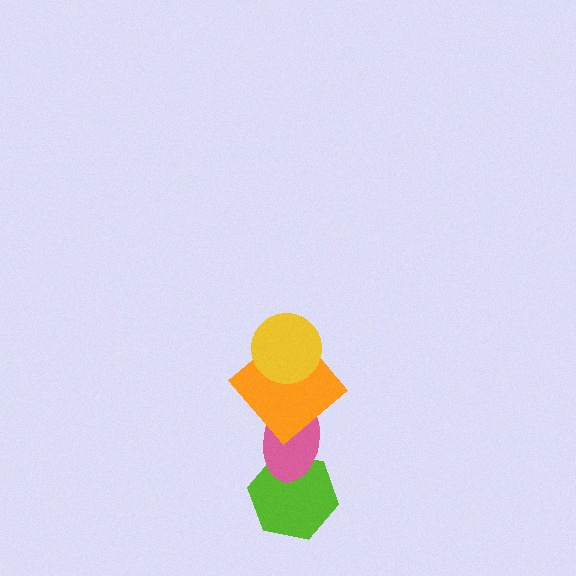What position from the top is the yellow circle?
The yellow circle is 1st from the top.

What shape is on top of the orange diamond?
The yellow circle is on top of the orange diamond.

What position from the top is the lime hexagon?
The lime hexagon is 4th from the top.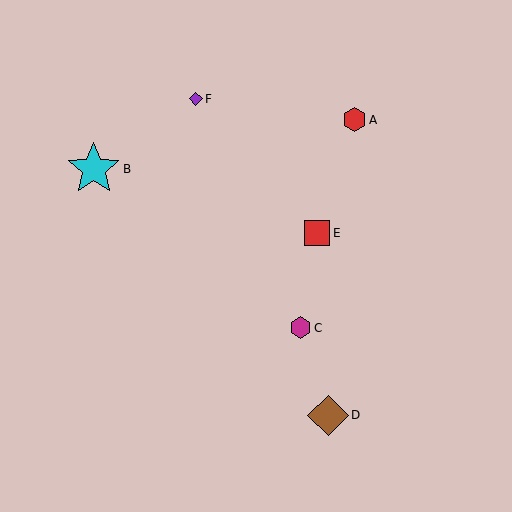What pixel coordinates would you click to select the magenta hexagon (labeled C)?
Click at (300, 328) to select the magenta hexagon C.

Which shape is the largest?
The cyan star (labeled B) is the largest.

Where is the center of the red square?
The center of the red square is at (317, 233).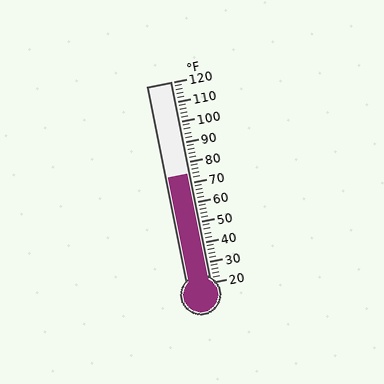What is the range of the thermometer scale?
The thermometer scale ranges from 20°F to 120°F.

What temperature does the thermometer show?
The thermometer shows approximately 74°F.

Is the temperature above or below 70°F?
The temperature is above 70°F.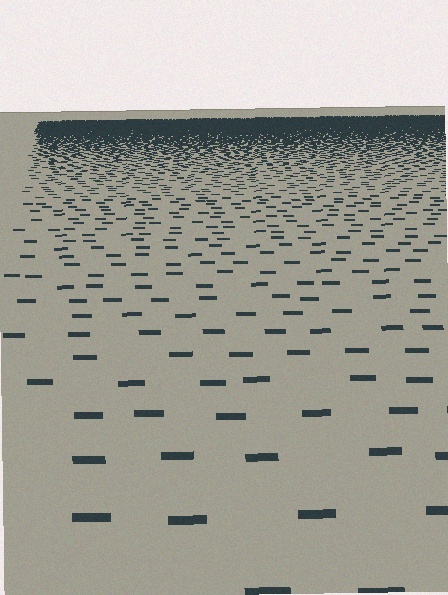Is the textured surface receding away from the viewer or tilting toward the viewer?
The surface is receding away from the viewer. Texture elements get smaller and denser toward the top.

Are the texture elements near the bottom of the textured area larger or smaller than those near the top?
Larger. Near the bottom, elements are closer to the viewer and appear at a bigger on-screen size.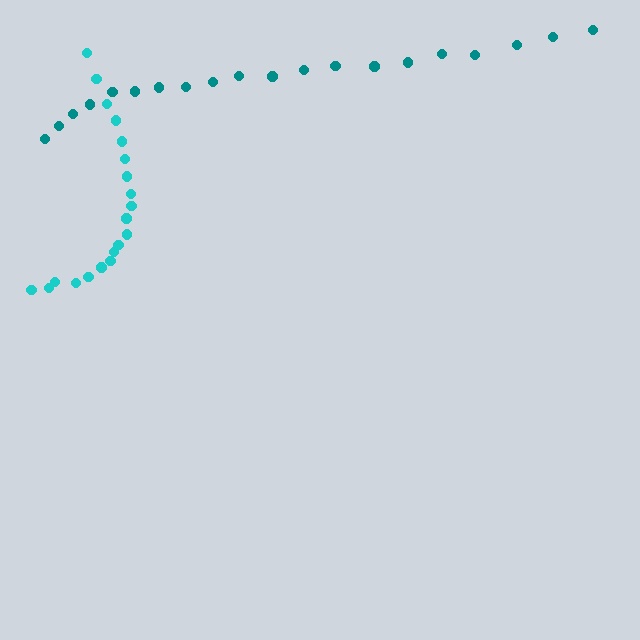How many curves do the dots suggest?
There are 2 distinct paths.